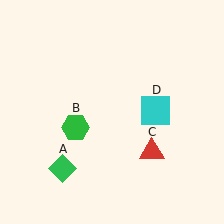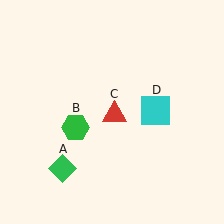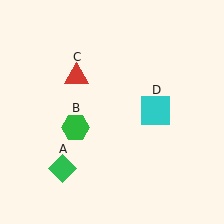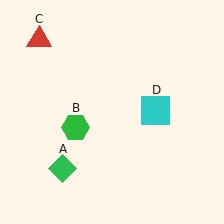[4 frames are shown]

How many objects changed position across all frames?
1 object changed position: red triangle (object C).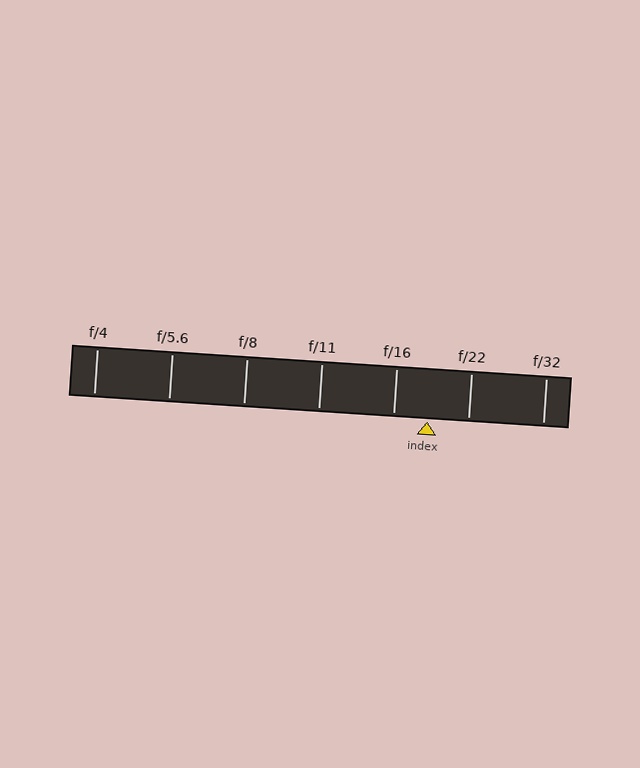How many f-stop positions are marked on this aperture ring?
There are 7 f-stop positions marked.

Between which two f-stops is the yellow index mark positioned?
The index mark is between f/16 and f/22.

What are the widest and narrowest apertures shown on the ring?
The widest aperture shown is f/4 and the narrowest is f/32.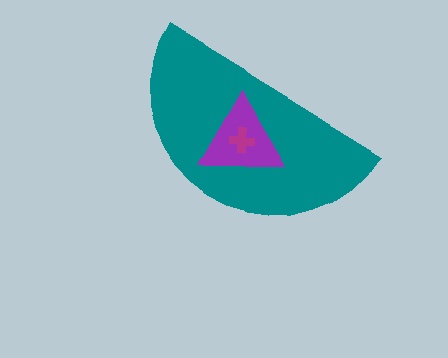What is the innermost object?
The magenta cross.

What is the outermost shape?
The teal semicircle.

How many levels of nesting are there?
3.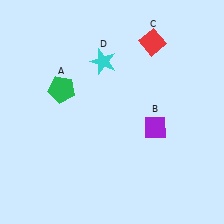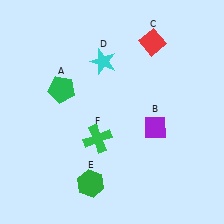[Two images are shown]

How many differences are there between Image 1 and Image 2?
There are 2 differences between the two images.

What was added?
A green hexagon (E), a green cross (F) were added in Image 2.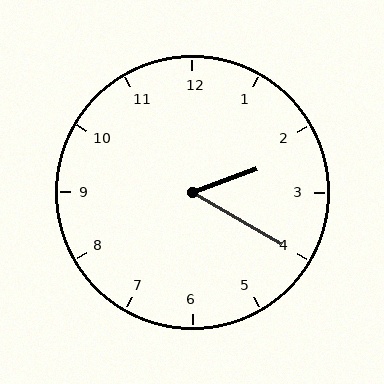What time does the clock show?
2:20.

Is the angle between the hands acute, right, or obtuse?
It is acute.